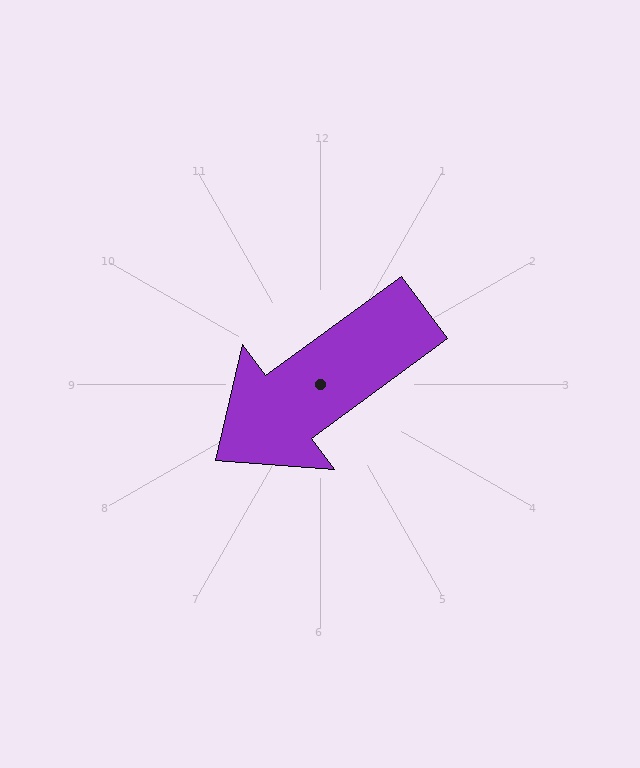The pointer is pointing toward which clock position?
Roughly 8 o'clock.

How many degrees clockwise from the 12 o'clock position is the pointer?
Approximately 234 degrees.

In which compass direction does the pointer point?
Southwest.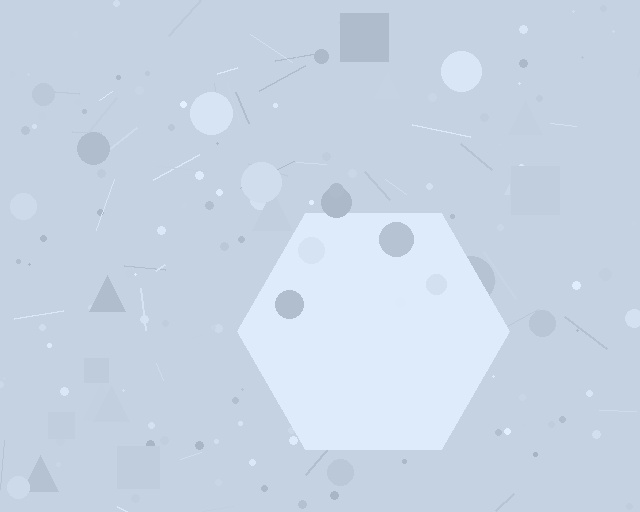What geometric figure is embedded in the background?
A hexagon is embedded in the background.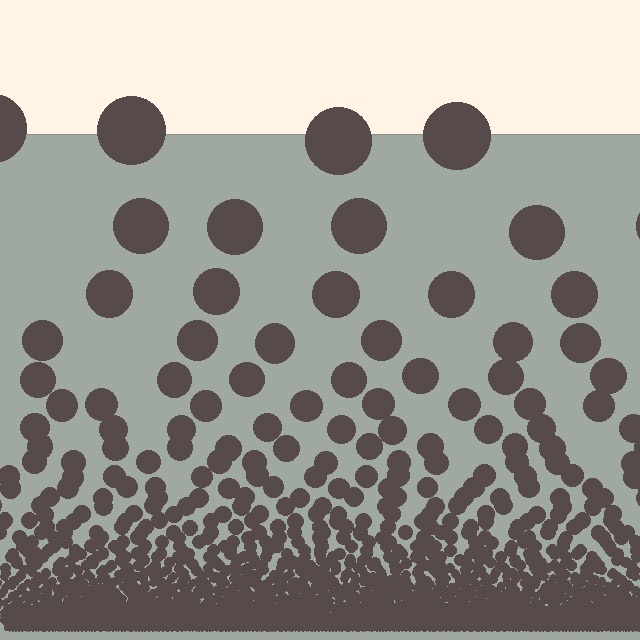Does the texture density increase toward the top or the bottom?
Density increases toward the bottom.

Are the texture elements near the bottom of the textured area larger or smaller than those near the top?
Smaller. The gradient is inverted — elements near the bottom are smaller and denser.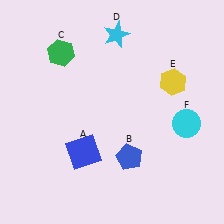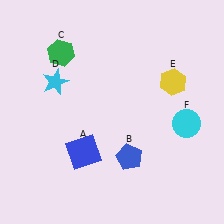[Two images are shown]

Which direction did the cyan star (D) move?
The cyan star (D) moved left.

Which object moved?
The cyan star (D) moved left.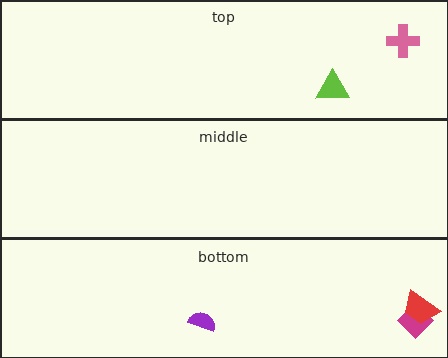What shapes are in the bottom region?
The magenta diamond, the purple semicircle, the red trapezoid.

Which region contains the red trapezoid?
The bottom region.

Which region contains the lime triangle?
The top region.